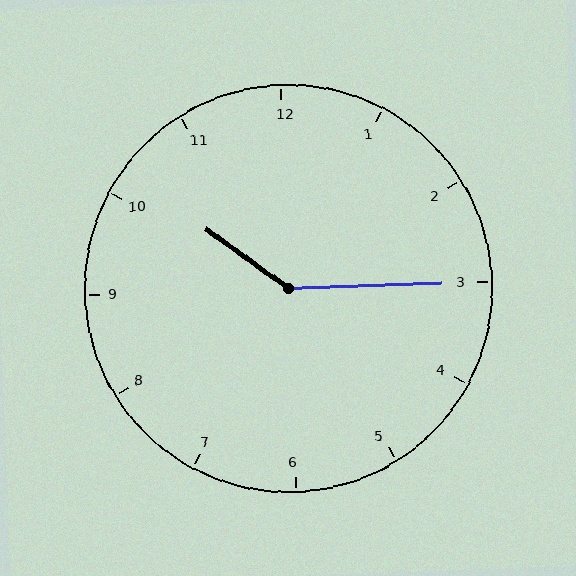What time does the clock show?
10:15.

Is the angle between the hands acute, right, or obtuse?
It is obtuse.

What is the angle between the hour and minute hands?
Approximately 142 degrees.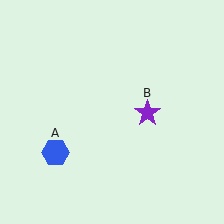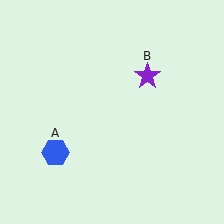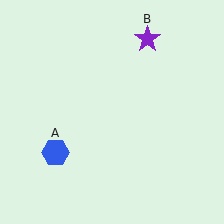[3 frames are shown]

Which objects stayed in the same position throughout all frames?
Blue hexagon (object A) remained stationary.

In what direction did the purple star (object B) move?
The purple star (object B) moved up.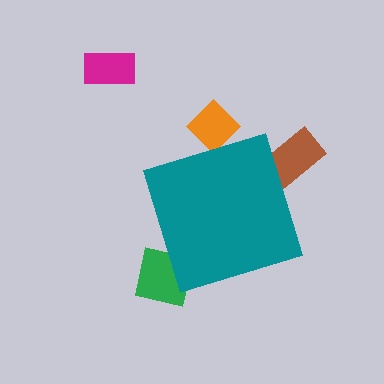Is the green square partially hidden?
Yes, the green square is partially hidden behind the teal diamond.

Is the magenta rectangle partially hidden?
No, the magenta rectangle is fully visible.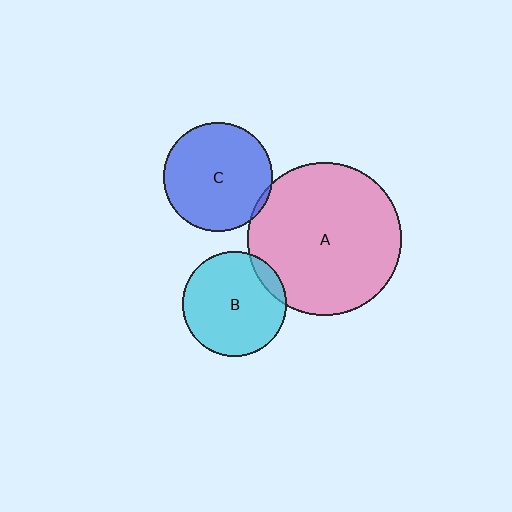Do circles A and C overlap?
Yes.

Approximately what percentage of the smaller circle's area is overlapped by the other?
Approximately 5%.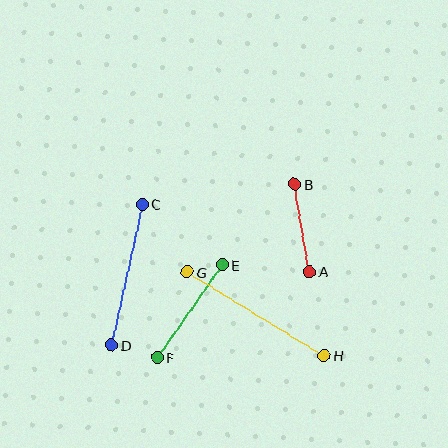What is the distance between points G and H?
The distance is approximately 160 pixels.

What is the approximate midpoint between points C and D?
The midpoint is at approximately (127, 274) pixels.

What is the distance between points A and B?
The distance is approximately 88 pixels.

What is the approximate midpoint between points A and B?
The midpoint is at approximately (302, 228) pixels.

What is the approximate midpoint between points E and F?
The midpoint is at approximately (190, 311) pixels.